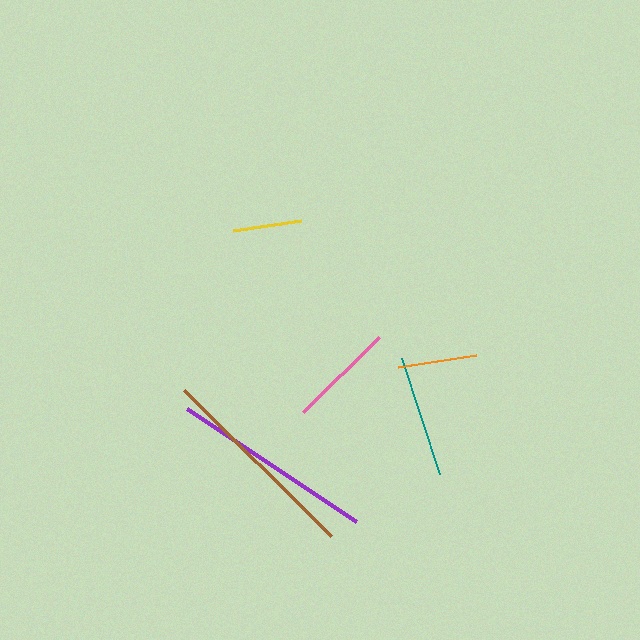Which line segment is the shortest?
The yellow line is the shortest at approximately 68 pixels.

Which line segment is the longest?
The brown line is the longest at approximately 207 pixels.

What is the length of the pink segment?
The pink segment is approximately 107 pixels long.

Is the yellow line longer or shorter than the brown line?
The brown line is longer than the yellow line.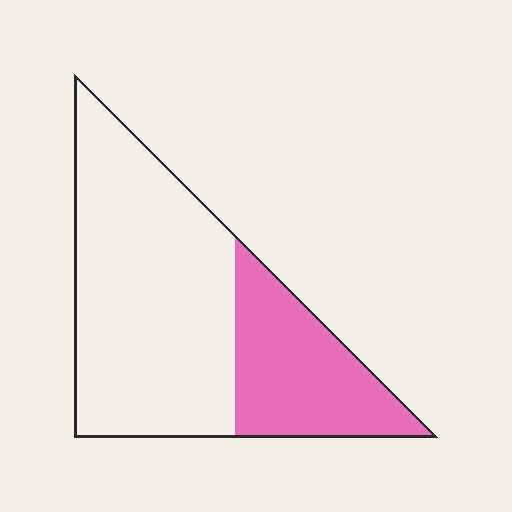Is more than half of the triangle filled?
No.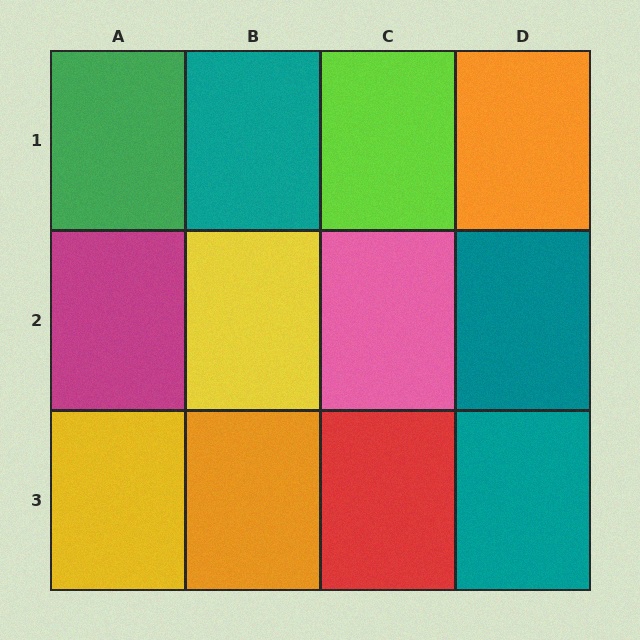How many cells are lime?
1 cell is lime.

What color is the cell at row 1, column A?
Green.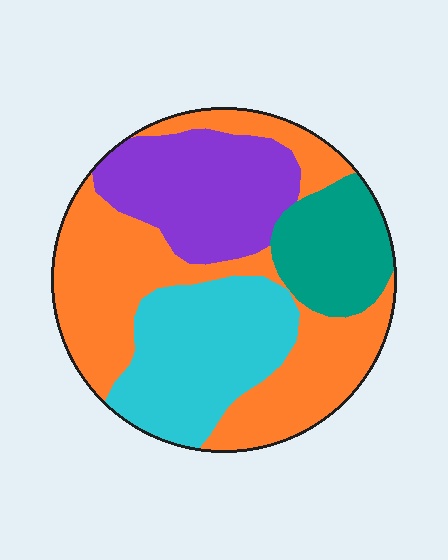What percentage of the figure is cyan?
Cyan takes up between a sixth and a third of the figure.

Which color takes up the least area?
Teal, at roughly 15%.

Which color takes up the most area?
Orange, at roughly 40%.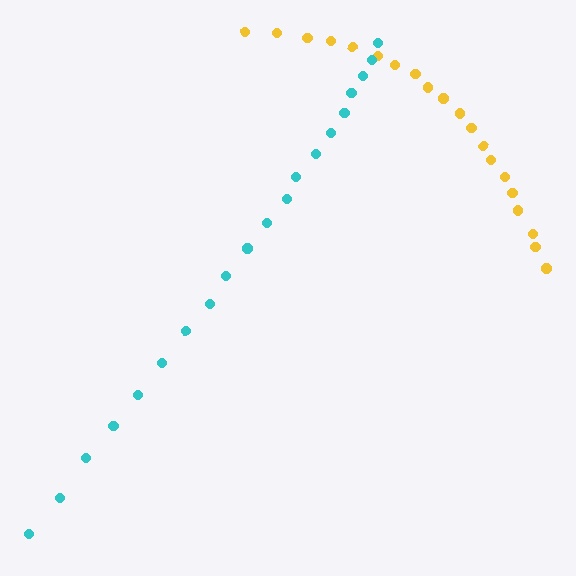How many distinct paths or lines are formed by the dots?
There are 2 distinct paths.